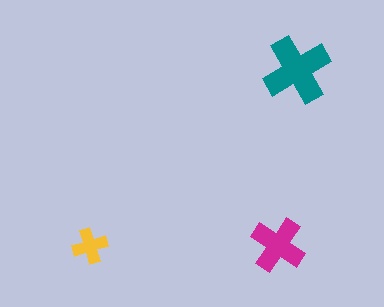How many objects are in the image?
There are 3 objects in the image.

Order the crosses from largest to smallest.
the teal one, the magenta one, the yellow one.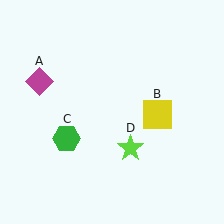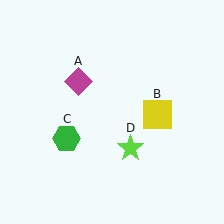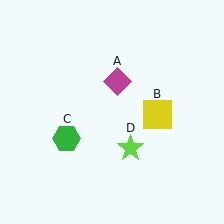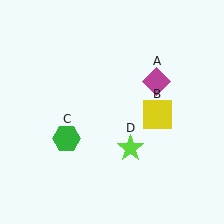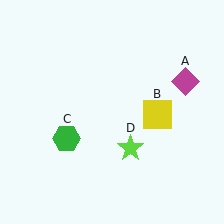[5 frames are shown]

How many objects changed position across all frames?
1 object changed position: magenta diamond (object A).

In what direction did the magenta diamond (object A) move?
The magenta diamond (object A) moved right.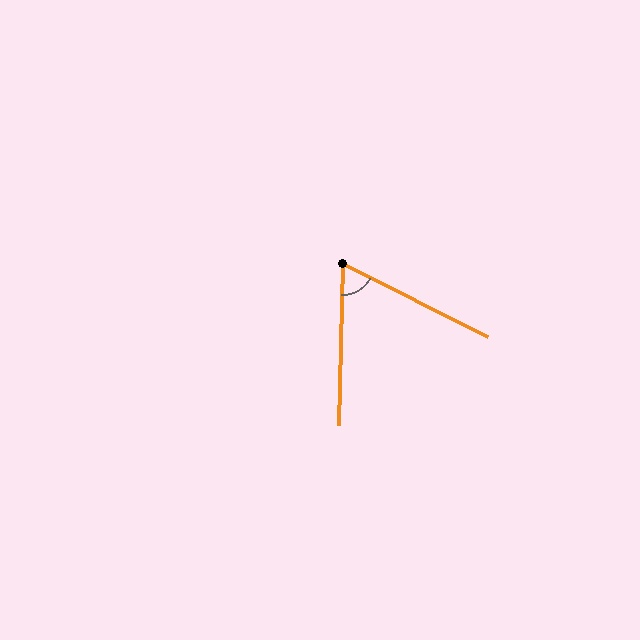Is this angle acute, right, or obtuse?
It is acute.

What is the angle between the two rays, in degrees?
Approximately 64 degrees.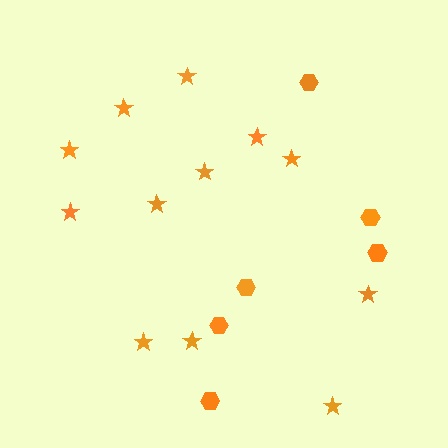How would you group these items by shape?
There are 2 groups: one group of hexagons (6) and one group of stars (12).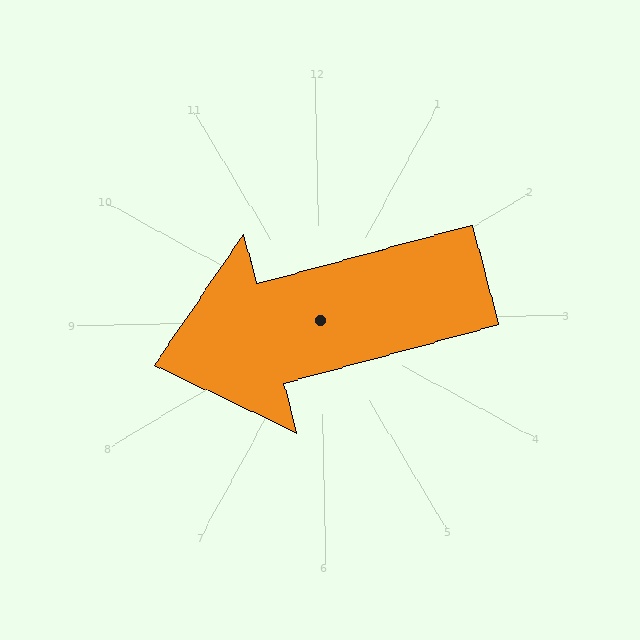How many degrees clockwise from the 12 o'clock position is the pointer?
Approximately 256 degrees.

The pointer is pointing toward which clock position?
Roughly 9 o'clock.